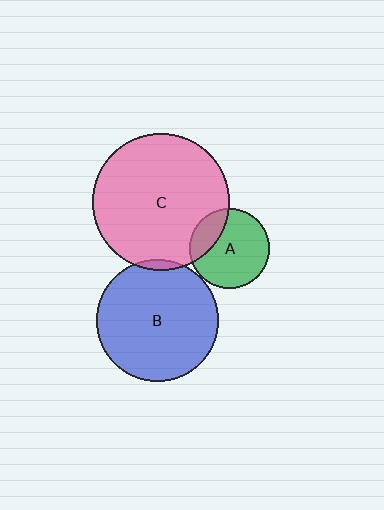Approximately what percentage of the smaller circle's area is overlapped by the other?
Approximately 25%.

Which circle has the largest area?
Circle C (pink).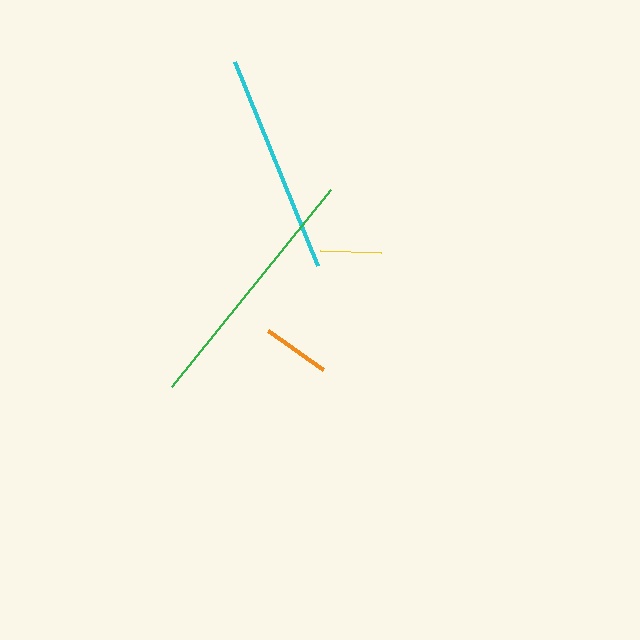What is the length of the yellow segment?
The yellow segment is approximately 61 pixels long.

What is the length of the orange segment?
The orange segment is approximately 67 pixels long.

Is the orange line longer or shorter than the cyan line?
The cyan line is longer than the orange line.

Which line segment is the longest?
The green line is the longest at approximately 253 pixels.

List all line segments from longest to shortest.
From longest to shortest: green, cyan, orange, yellow.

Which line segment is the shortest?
The yellow line is the shortest at approximately 61 pixels.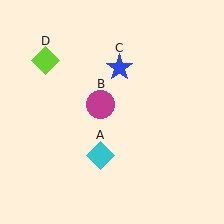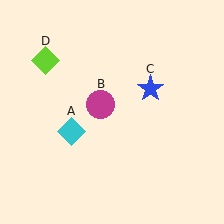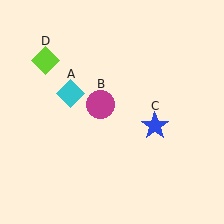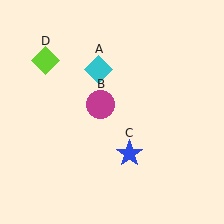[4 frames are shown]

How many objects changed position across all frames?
2 objects changed position: cyan diamond (object A), blue star (object C).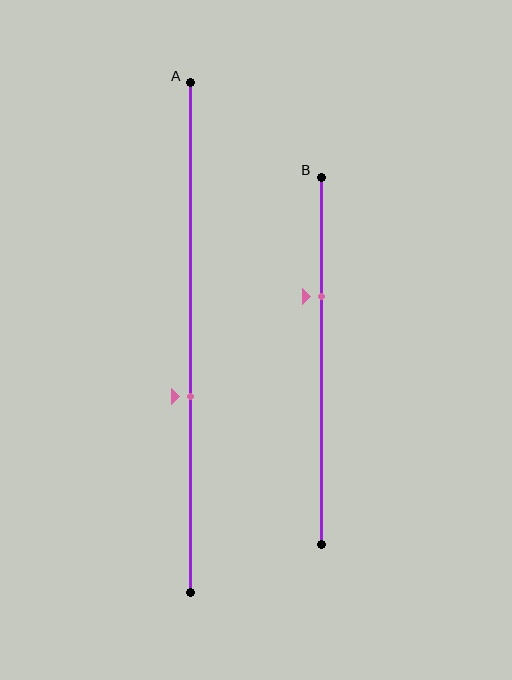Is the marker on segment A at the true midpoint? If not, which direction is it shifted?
No, the marker on segment A is shifted downward by about 11% of the segment length.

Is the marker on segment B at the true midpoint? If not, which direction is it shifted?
No, the marker on segment B is shifted upward by about 17% of the segment length.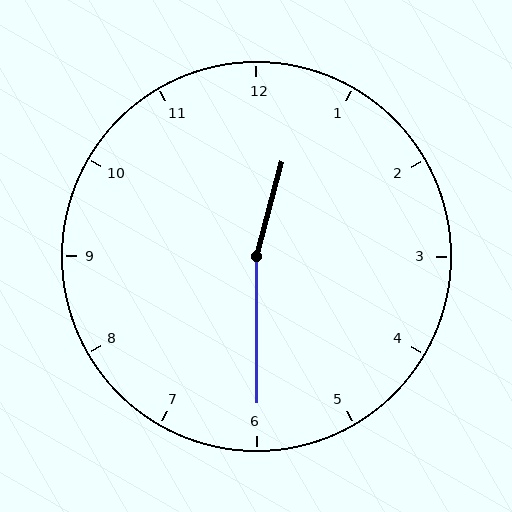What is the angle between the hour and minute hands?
Approximately 165 degrees.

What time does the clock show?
12:30.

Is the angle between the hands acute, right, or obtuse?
It is obtuse.